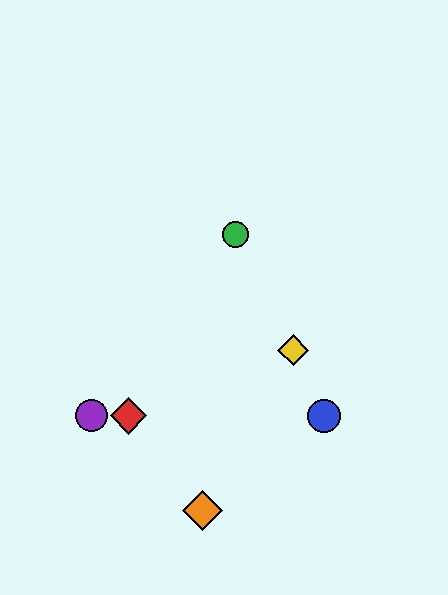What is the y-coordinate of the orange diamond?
The orange diamond is at y≈511.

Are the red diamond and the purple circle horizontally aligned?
Yes, both are at y≈416.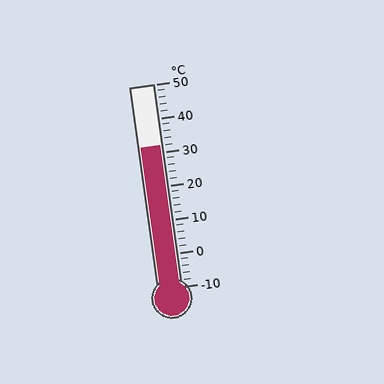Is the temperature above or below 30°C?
The temperature is above 30°C.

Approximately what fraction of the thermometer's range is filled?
The thermometer is filled to approximately 70% of its range.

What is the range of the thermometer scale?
The thermometer scale ranges from -10°C to 50°C.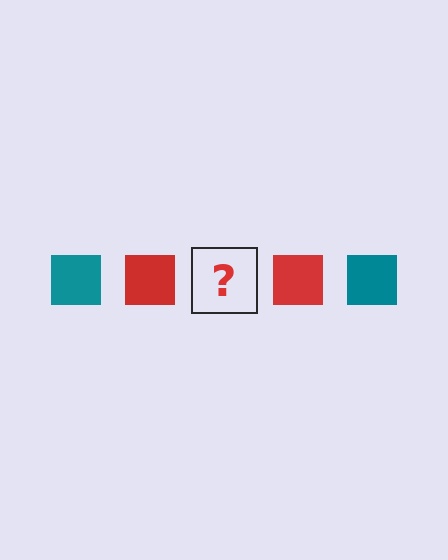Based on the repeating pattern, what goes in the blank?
The blank should be a teal square.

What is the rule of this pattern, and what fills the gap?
The rule is that the pattern cycles through teal, red squares. The gap should be filled with a teal square.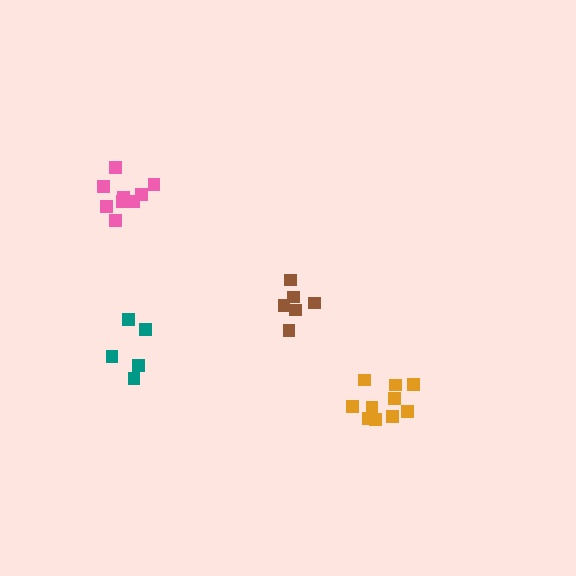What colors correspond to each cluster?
The clusters are colored: pink, teal, brown, orange.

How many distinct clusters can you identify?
There are 4 distinct clusters.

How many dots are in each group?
Group 1: 9 dots, Group 2: 5 dots, Group 3: 6 dots, Group 4: 10 dots (30 total).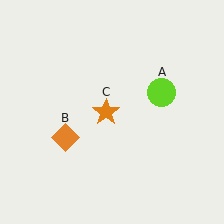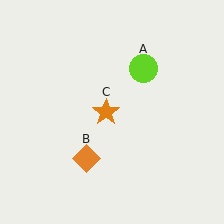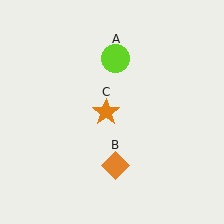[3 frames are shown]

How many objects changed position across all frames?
2 objects changed position: lime circle (object A), orange diamond (object B).